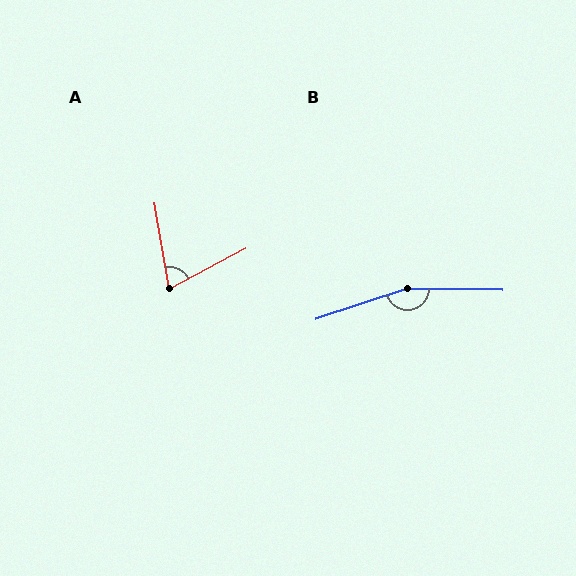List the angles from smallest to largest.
A (72°), B (161°).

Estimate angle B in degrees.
Approximately 161 degrees.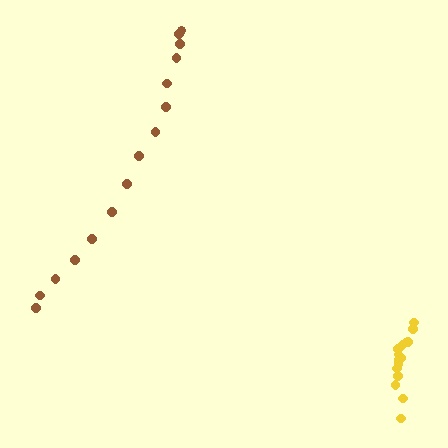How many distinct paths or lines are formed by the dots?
There are 2 distinct paths.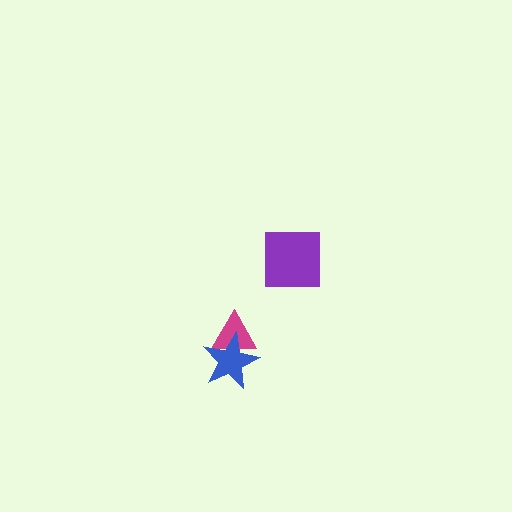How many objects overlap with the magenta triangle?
1 object overlaps with the magenta triangle.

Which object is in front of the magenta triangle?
The blue star is in front of the magenta triangle.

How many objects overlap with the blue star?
1 object overlaps with the blue star.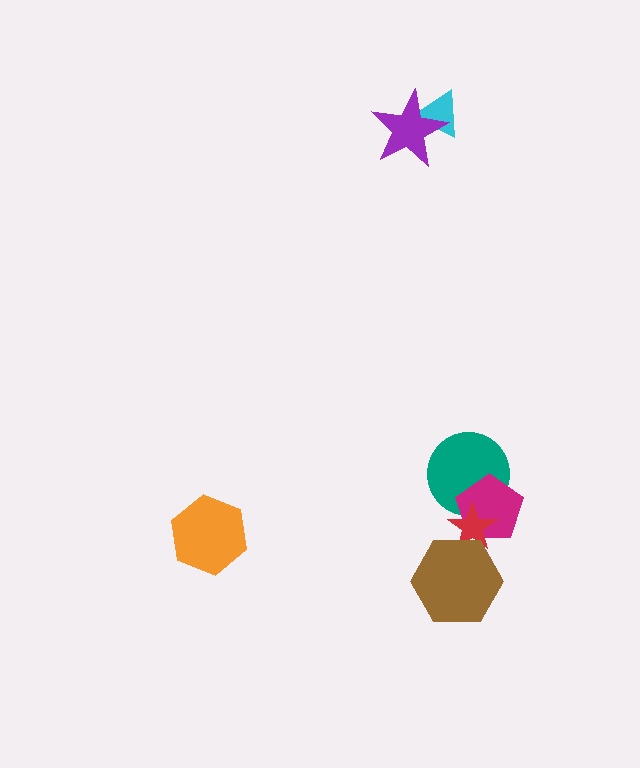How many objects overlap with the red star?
3 objects overlap with the red star.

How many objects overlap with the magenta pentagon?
2 objects overlap with the magenta pentagon.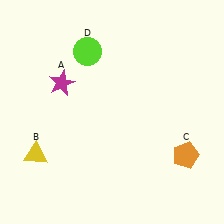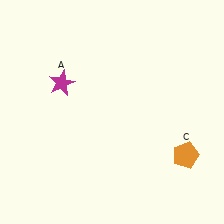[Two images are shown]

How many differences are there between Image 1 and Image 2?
There are 2 differences between the two images.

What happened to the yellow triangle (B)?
The yellow triangle (B) was removed in Image 2. It was in the bottom-left area of Image 1.